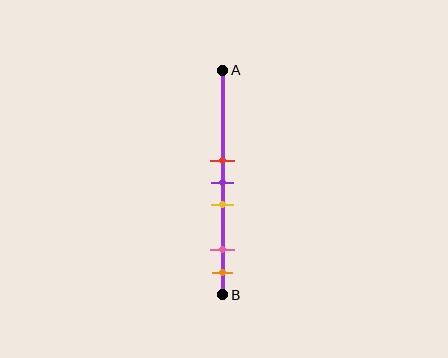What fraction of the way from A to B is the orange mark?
The orange mark is approximately 90% (0.9) of the way from A to B.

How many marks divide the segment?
There are 5 marks dividing the segment.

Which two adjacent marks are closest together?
The red and purple marks are the closest adjacent pair.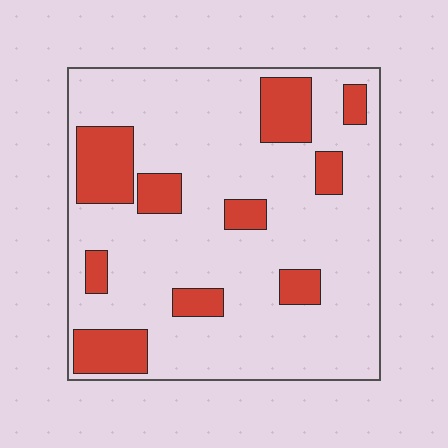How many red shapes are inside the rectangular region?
10.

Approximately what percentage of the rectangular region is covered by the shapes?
Approximately 20%.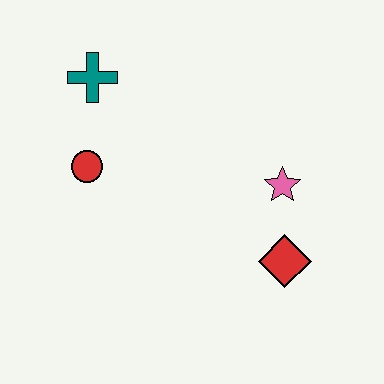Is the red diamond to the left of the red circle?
No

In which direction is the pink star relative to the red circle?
The pink star is to the right of the red circle.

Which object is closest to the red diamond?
The pink star is closest to the red diamond.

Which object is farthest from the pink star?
The teal cross is farthest from the pink star.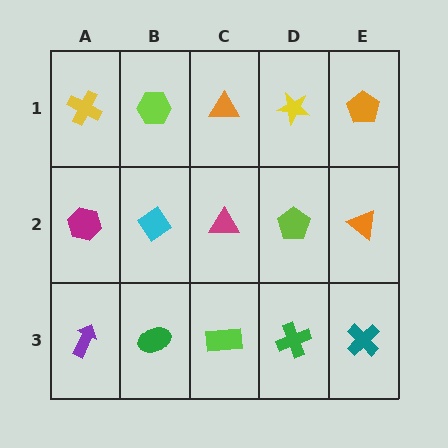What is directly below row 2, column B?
A green ellipse.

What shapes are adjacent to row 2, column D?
A yellow star (row 1, column D), a green cross (row 3, column D), a magenta triangle (row 2, column C), an orange triangle (row 2, column E).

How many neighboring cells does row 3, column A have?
2.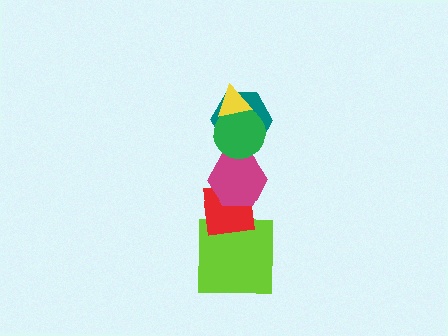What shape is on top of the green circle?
The yellow triangle is on top of the green circle.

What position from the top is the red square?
The red square is 5th from the top.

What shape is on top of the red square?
The magenta hexagon is on top of the red square.